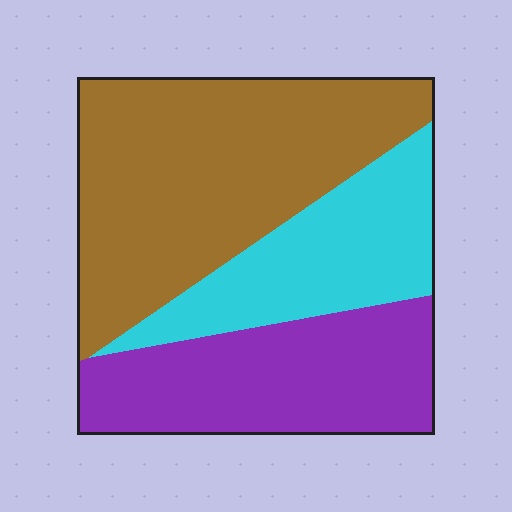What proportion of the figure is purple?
Purple takes up about one third (1/3) of the figure.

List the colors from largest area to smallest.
From largest to smallest: brown, purple, cyan.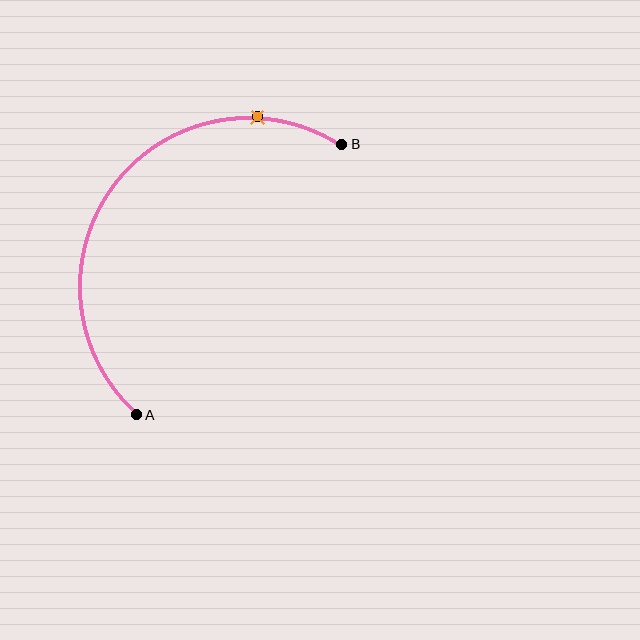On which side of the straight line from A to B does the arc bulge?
The arc bulges above and to the left of the straight line connecting A and B.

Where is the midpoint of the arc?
The arc midpoint is the point on the curve farthest from the straight line joining A and B. It sits above and to the left of that line.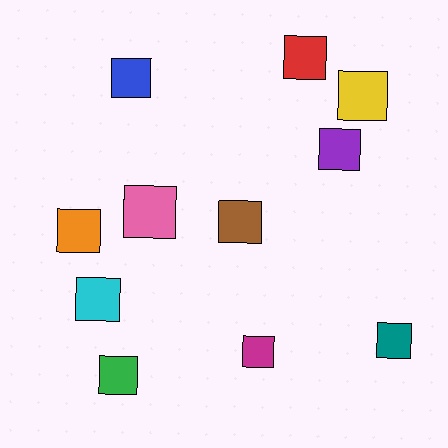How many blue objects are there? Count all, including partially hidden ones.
There is 1 blue object.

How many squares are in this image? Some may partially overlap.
There are 11 squares.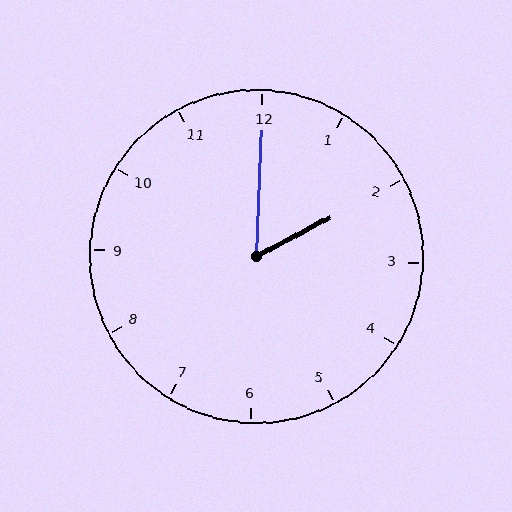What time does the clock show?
2:00.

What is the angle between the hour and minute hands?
Approximately 60 degrees.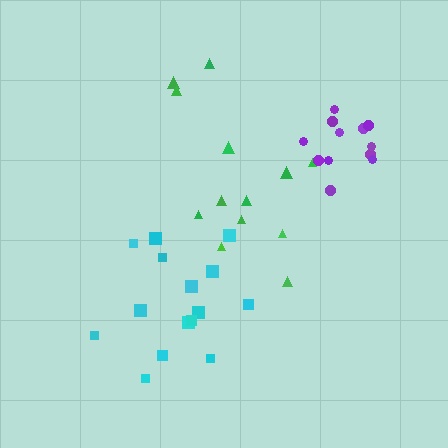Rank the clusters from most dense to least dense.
purple, cyan, green.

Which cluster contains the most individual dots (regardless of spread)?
Cyan (15).